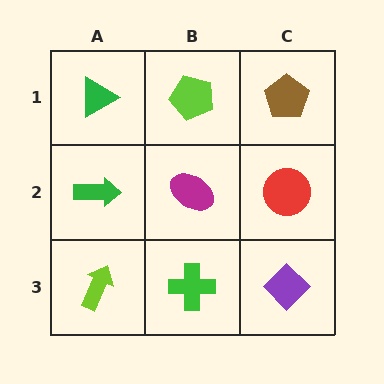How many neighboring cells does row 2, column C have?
3.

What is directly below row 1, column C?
A red circle.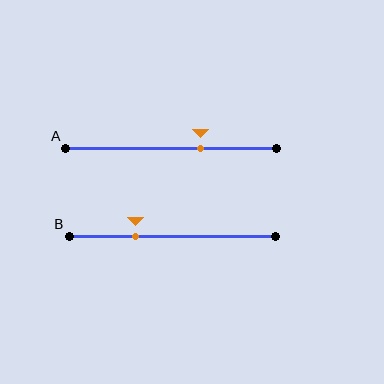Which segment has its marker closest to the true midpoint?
Segment A has its marker closest to the true midpoint.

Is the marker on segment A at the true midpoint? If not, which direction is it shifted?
No, the marker on segment A is shifted to the right by about 14% of the segment length.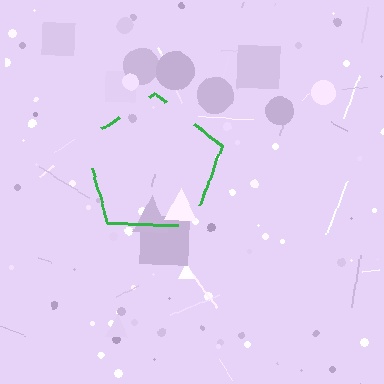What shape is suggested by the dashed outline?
The dashed outline suggests a pentagon.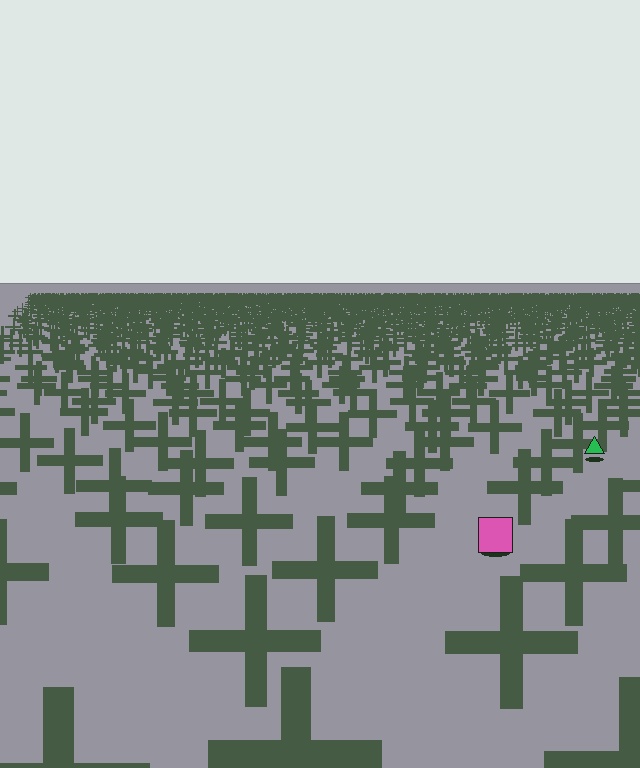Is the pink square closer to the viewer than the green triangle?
Yes. The pink square is closer — you can tell from the texture gradient: the ground texture is coarser near it.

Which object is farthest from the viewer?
The green triangle is farthest from the viewer. It appears smaller and the ground texture around it is denser.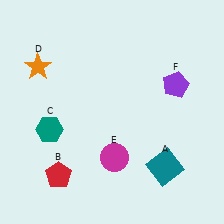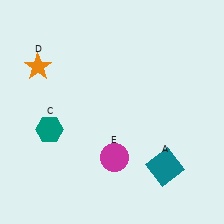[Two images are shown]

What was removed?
The red pentagon (B), the purple pentagon (F) were removed in Image 2.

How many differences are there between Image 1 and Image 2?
There are 2 differences between the two images.